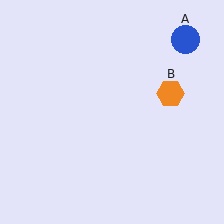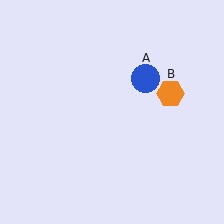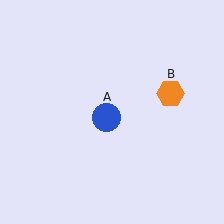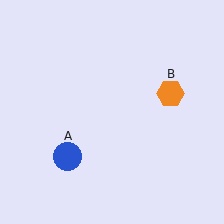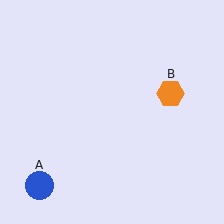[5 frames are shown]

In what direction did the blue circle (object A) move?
The blue circle (object A) moved down and to the left.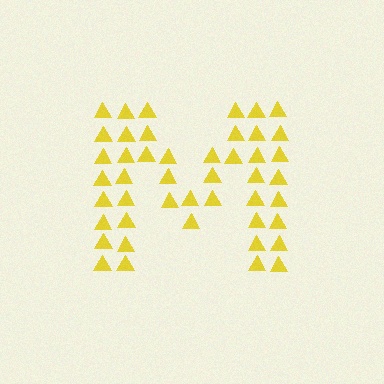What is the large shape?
The large shape is the letter M.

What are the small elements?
The small elements are triangles.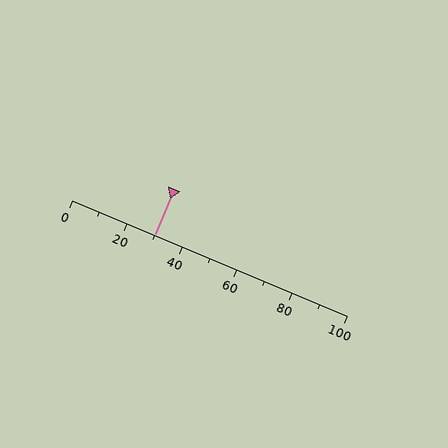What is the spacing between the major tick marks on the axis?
The major ticks are spaced 20 apart.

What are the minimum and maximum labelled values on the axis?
The axis runs from 0 to 100.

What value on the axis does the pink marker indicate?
The marker indicates approximately 30.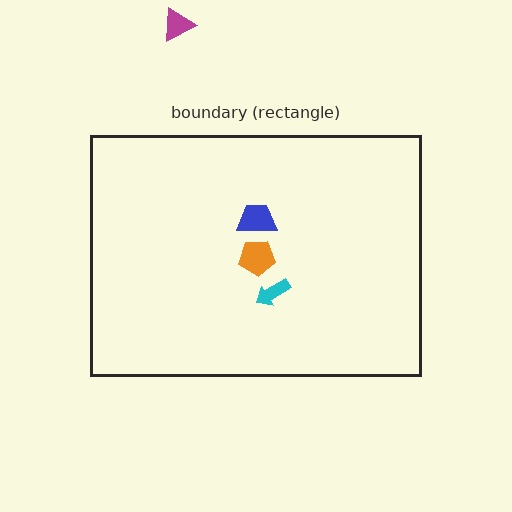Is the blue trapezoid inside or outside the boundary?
Inside.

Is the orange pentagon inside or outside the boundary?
Inside.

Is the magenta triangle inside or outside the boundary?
Outside.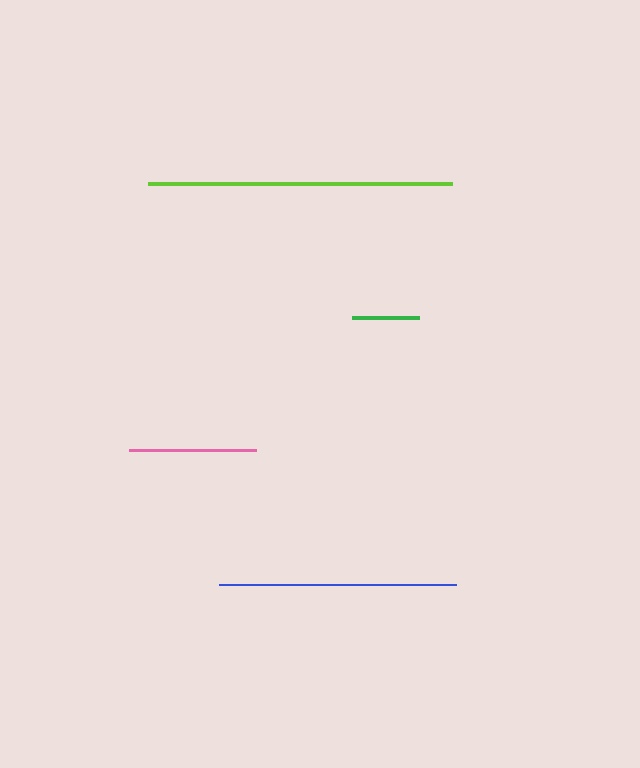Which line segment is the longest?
The lime line is the longest at approximately 304 pixels.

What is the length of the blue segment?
The blue segment is approximately 237 pixels long.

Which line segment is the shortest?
The green line is the shortest at approximately 67 pixels.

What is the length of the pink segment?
The pink segment is approximately 127 pixels long.